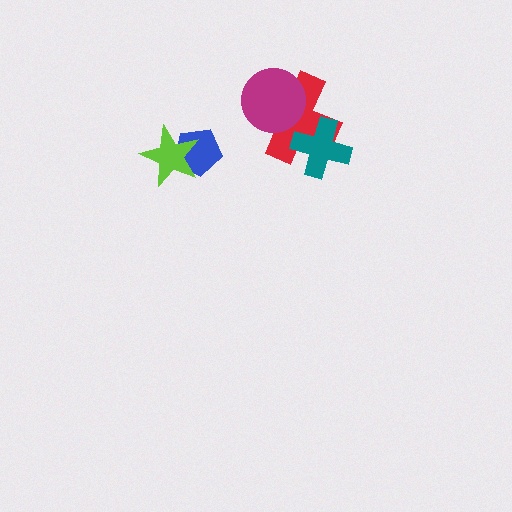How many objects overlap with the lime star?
1 object overlaps with the lime star.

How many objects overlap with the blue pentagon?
1 object overlaps with the blue pentagon.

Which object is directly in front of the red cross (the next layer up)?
The magenta circle is directly in front of the red cross.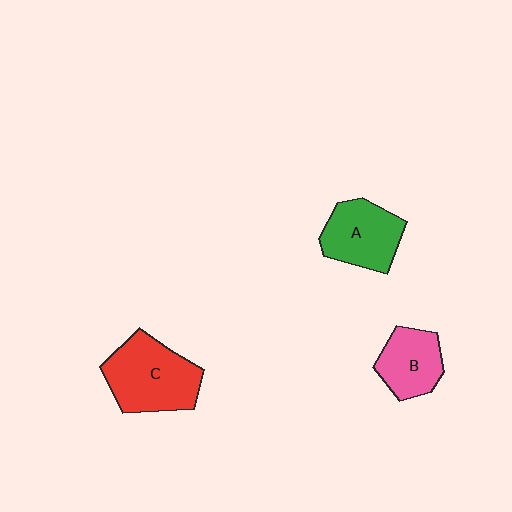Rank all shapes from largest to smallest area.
From largest to smallest: C (red), A (green), B (pink).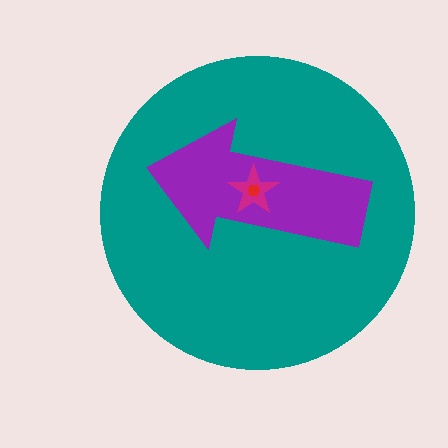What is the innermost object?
The red hexagon.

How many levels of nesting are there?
4.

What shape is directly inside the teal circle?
The purple arrow.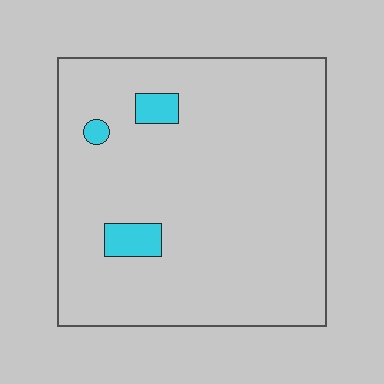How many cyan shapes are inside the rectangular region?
3.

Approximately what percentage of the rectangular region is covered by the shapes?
Approximately 5%.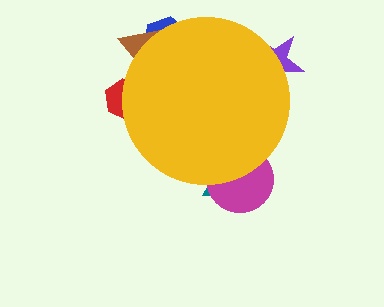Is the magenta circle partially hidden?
Yes, the magenta circle is partially hidden behind the yellow circle.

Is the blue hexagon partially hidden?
Yes, the blue hexagon is partially hidden behind the yellow circle.